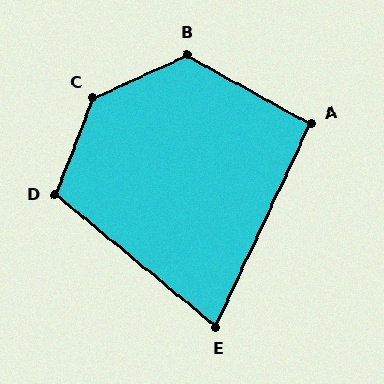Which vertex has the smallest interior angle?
E, at approximately 76 degrees.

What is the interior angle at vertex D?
Approximately 108 degrees (obtuse).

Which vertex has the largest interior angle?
C, at approximately 135 degrees.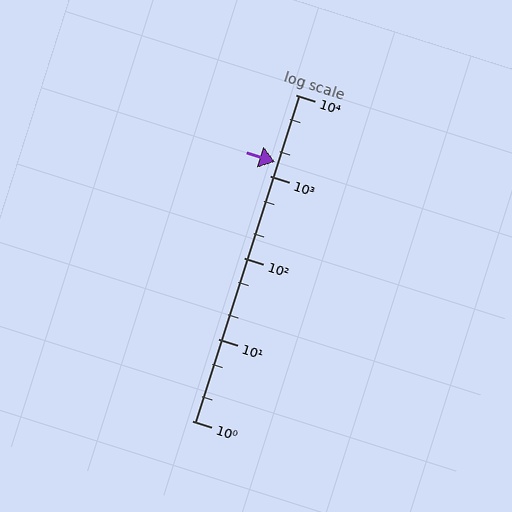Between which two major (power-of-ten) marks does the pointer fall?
The pointer is between 1000 and 10000.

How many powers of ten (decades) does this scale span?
The scale spans 4 decades, from 1 to 10000.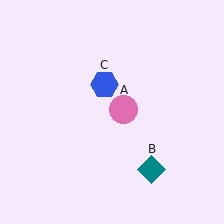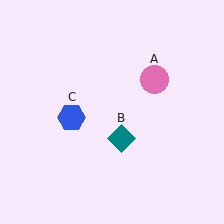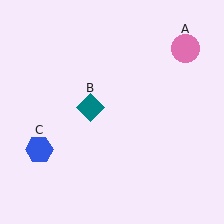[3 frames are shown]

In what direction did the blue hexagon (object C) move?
The blue hexagon (object C) moved down and to the left.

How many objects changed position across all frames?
3 objects changed position: pink circle (object A), teal diamond (object B), blue hexagon (object C).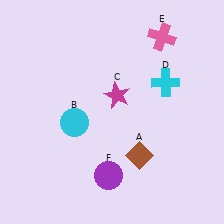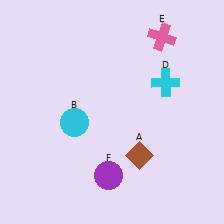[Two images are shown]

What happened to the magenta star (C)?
The magenta star (C) was removed in Image 2. It was in the top-right area of Image 1.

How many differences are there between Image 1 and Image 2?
There is 1 difference between the two images.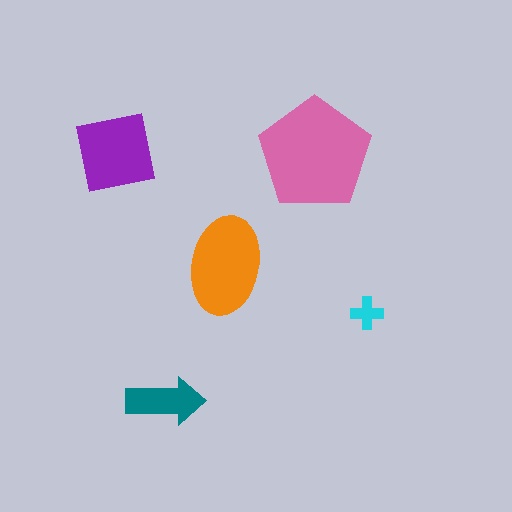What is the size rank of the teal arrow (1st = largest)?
4th.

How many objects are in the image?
There are 5 objects in the image.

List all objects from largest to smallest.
The pink pentagon, the orange ellipse, the purple square, the teal arrow, the cyan cross.